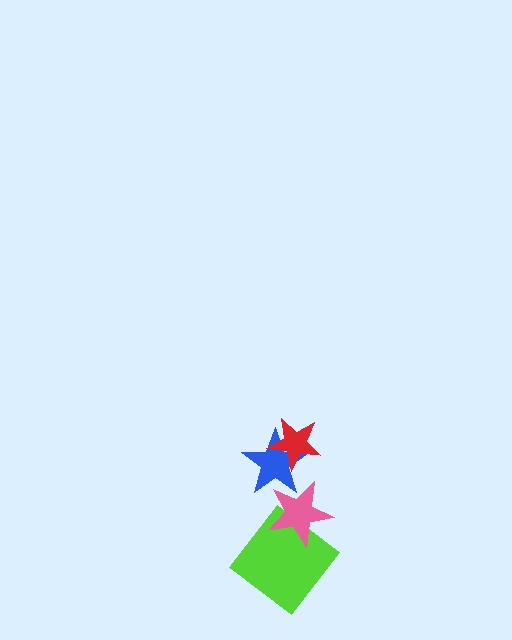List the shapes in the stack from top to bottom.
From top to bottom: the red star, the blue star, the pink star, the lime diamond.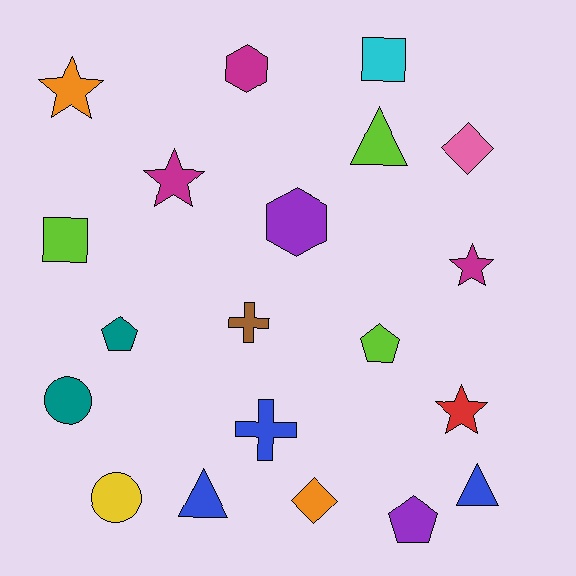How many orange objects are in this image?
There are 2 orange objects.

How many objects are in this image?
There are 20 objects.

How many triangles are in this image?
There are 3 triangles.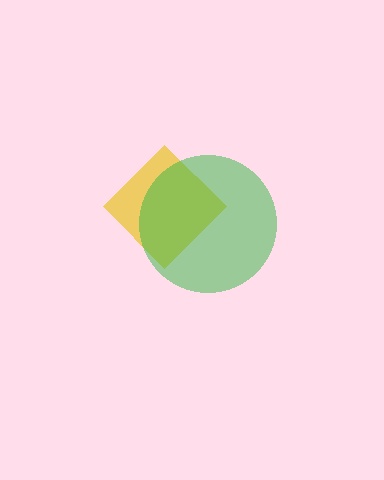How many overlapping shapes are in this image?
There are 2 overlapping shapes in the image.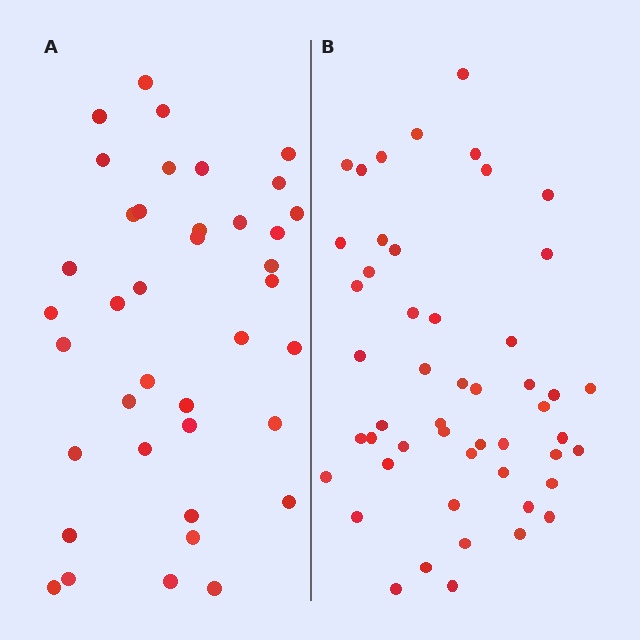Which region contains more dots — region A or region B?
Region B (the right region) has more dots.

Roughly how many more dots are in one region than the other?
Region B has roughly 12 or so more dots than region A.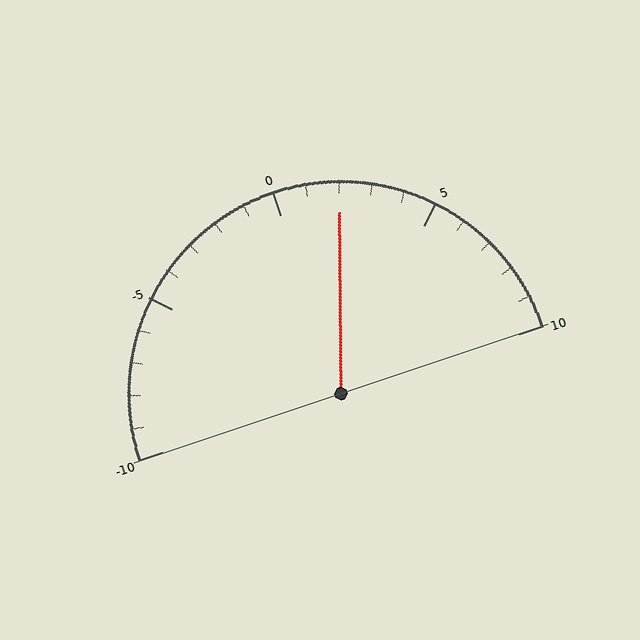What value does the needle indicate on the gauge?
The needle indicates approximately 2.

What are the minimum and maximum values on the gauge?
The gauge ranges from -10 to 10.